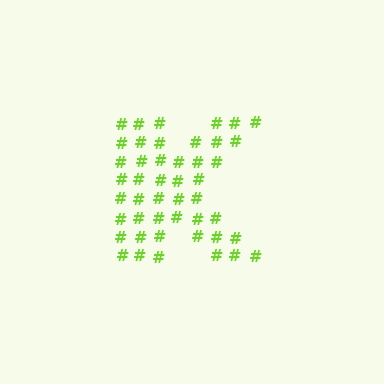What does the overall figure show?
The overall figure shows the letter K.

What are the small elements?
The small elements are hash symbols.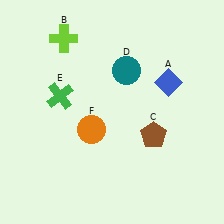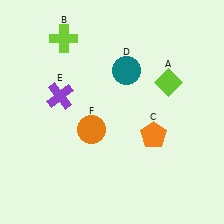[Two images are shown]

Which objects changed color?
A changed from blue to lime. C changed from brown to orange. E changed from green to purple.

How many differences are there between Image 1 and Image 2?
There are 3 differences between the two images.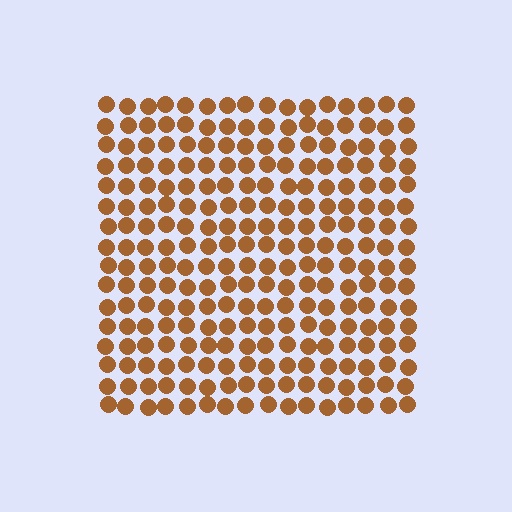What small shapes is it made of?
It is made of small circles.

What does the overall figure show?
The overall figure shows a square.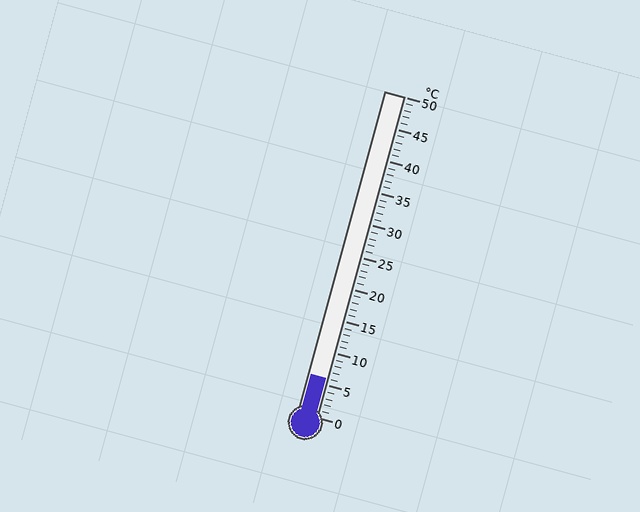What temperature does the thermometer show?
The thermometer shows approximately 6°C.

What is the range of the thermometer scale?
The thermometer scale ranges from 0°C to 50°C.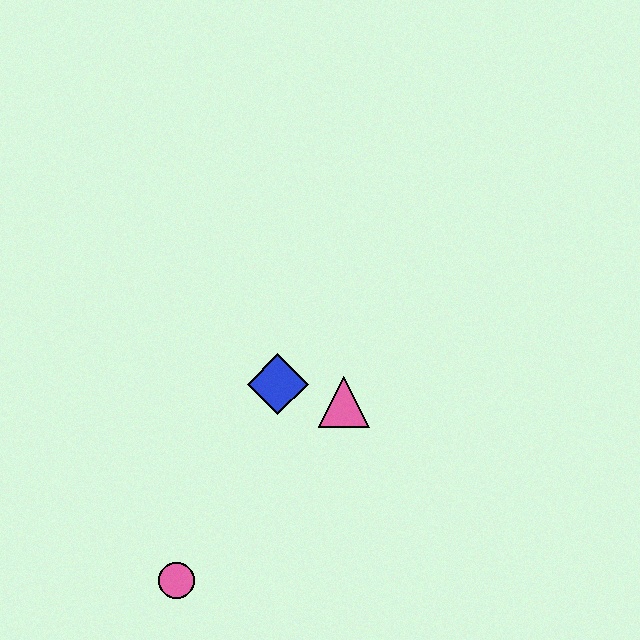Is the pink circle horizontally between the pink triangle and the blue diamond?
No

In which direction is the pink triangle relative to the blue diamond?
The pink triangle is to the right of the blue diamond.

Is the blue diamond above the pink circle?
Yes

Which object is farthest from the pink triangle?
The pink circle is farthest from the pink triangle.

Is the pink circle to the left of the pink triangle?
Yes